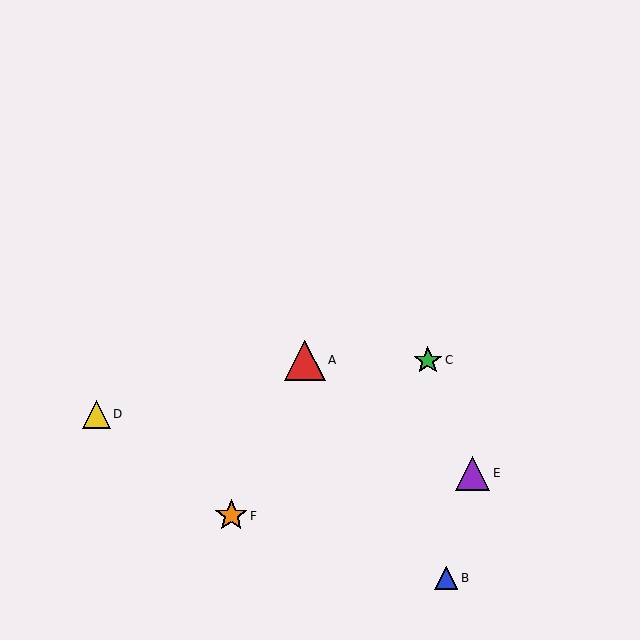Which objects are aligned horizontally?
Objects A, C are aligned horizontally.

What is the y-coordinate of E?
Object E is at y≈473.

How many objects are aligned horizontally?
2 objects (A, C) are aligned horizontally.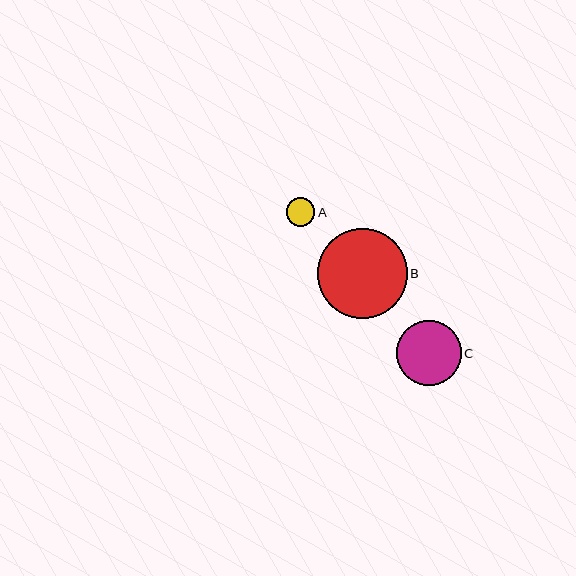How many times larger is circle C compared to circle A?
Circle C is approximately 2.3 times the size of circle A.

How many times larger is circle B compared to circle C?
Circle B is approximately 1.4 times the size of circle C.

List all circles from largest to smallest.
From largest to smallest: B, C, A.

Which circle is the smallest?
Circle A is the smallest with a size of approximately 29 pixels.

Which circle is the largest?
Circle B is the largest with a size of approximately 90 pixels.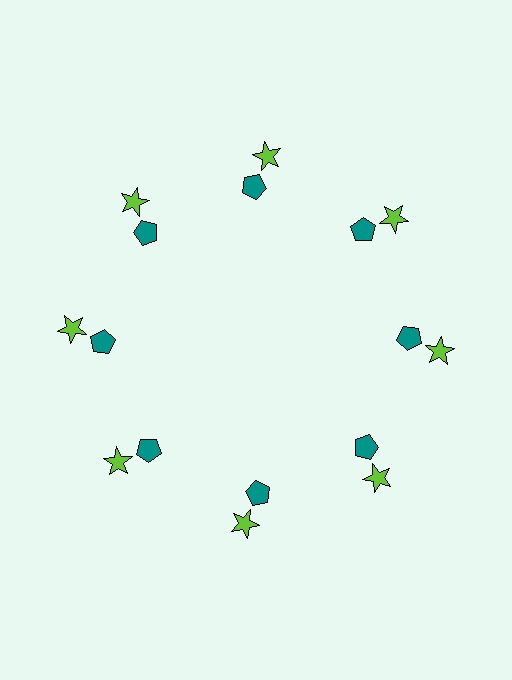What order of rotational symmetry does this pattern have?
This pattern has 8-fold rotational symmetry.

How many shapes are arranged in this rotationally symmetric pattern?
There are 16 shapes, arranged in 8 groups of 2.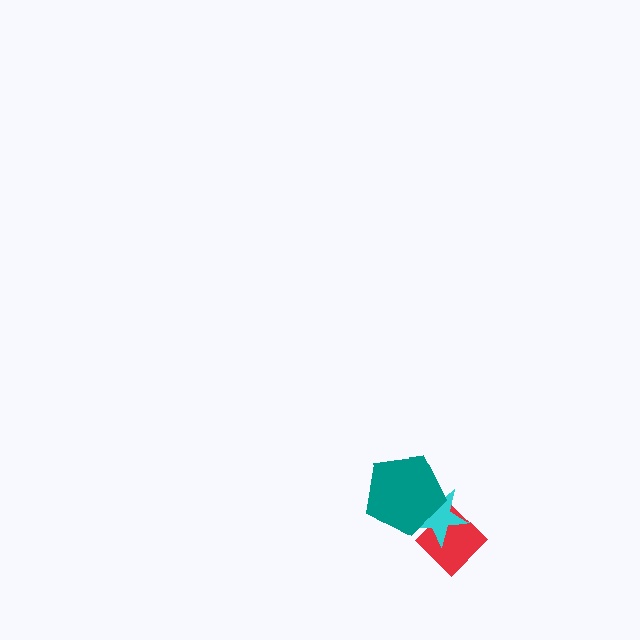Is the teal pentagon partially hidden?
No, no other shape covers it.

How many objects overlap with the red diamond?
2 objects overlap with the red diamond.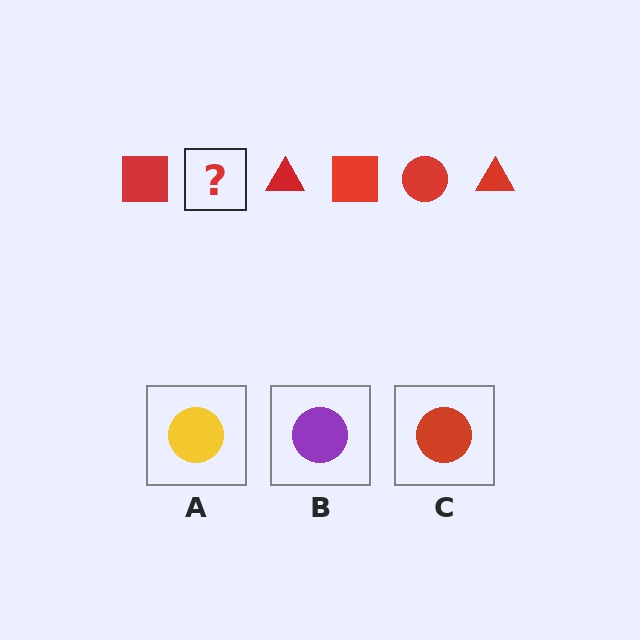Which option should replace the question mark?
Option C.